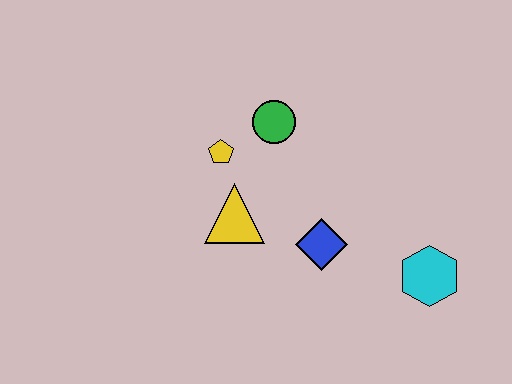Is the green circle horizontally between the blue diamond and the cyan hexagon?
No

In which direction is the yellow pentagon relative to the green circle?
The yellow pentagon is to the left of the green circle.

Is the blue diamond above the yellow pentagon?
No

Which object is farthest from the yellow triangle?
The cyan hexagon is farthest from the yellow triangle.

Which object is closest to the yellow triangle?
The yellow pentagon is closest to the yellow triangle.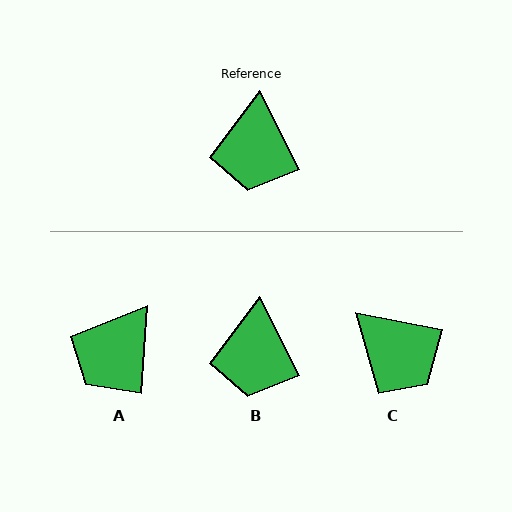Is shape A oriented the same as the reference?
No, it is off by about 31 degrees.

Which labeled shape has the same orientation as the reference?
B.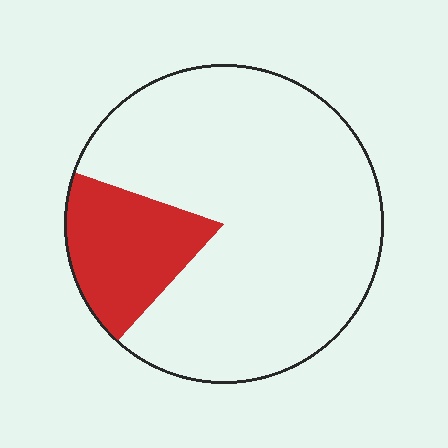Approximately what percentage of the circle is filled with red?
Approximately 20%.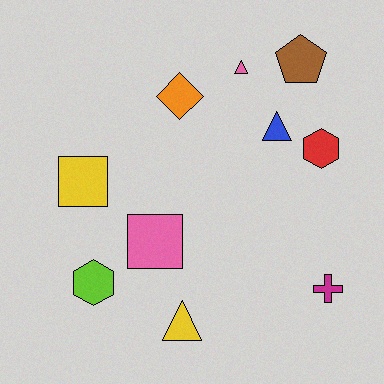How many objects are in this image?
There are 10 objects.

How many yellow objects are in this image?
There are 2 yellow objects.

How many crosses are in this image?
There is 1 cross.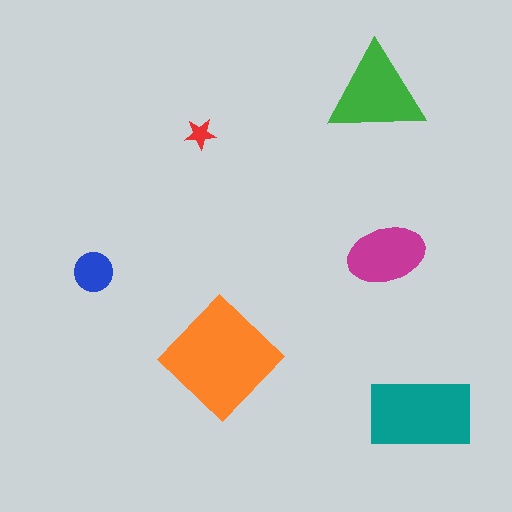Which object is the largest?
The orange diamond.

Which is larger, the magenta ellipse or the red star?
The magenta ellipse.